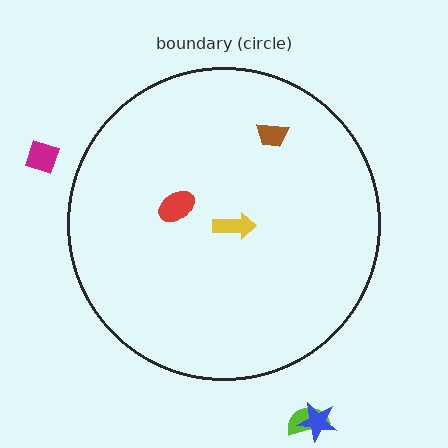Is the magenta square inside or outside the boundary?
Outside.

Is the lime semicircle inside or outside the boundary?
Outside.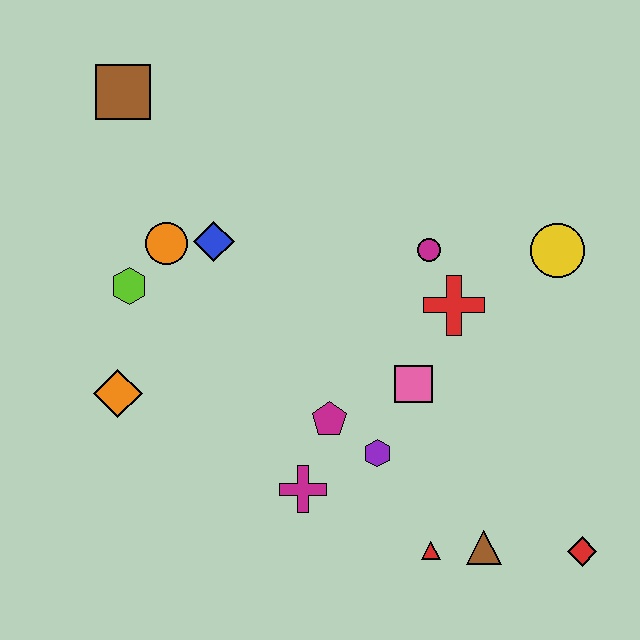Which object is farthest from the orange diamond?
The red diamond is farthest from the orange diamond.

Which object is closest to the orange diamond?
The lime hexagon is closest to the orange diamond.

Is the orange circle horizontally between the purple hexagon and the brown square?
Yes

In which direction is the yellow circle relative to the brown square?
The yellow circle is to the right of the brown square.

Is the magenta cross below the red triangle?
No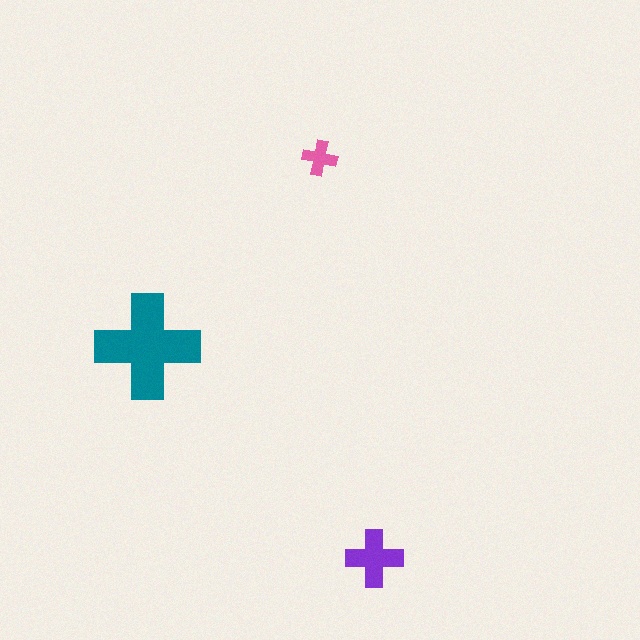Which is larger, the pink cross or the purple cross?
The purple one.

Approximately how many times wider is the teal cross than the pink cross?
About 3 times wider.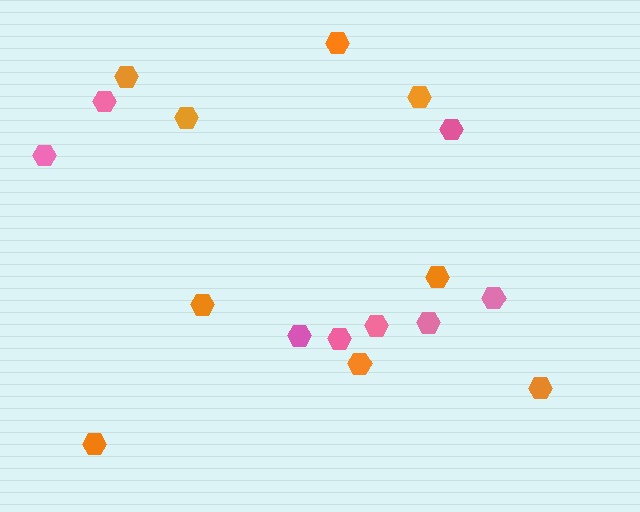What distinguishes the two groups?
There are 2 groups: one group of orange hexagons (9) and one group of pink hexagons (8).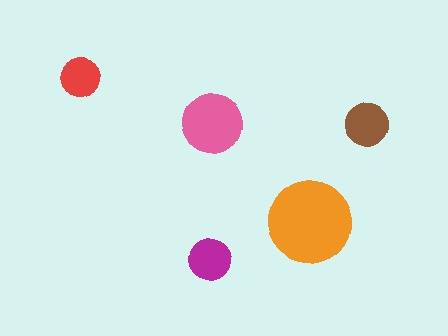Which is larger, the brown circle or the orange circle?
The orange one.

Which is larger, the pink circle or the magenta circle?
The pink one.